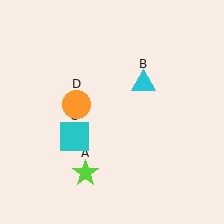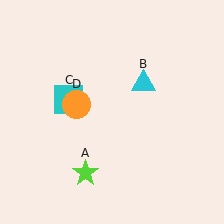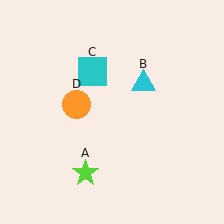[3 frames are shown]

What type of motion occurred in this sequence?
The cyan square (object C) rotated clockwise around the center of the scene.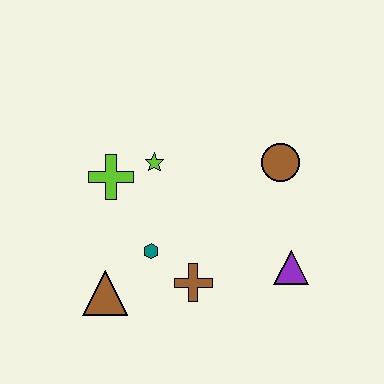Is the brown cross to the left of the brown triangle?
No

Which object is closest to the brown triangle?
The teal hexagon is closest to the brown triangle.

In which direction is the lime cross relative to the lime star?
The lime cross is to the left of the lime star.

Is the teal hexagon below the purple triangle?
No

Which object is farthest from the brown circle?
The brown triangle is farthest from the brown circle.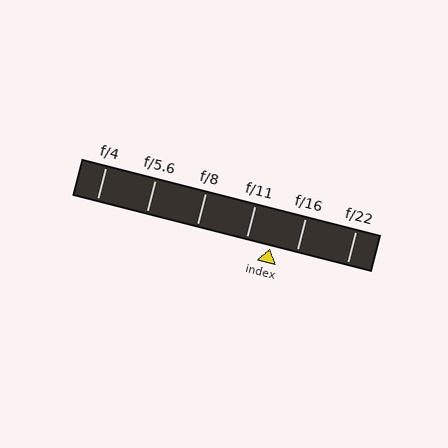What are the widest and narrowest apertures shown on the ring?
The widest aperture shown is f/4 and the narrowest is f/22.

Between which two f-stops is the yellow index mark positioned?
The index mark is between f/11 and f/16.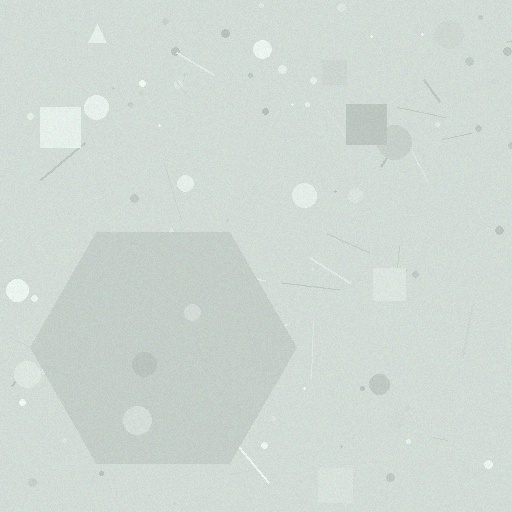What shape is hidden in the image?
A hexagon is hidden in the image.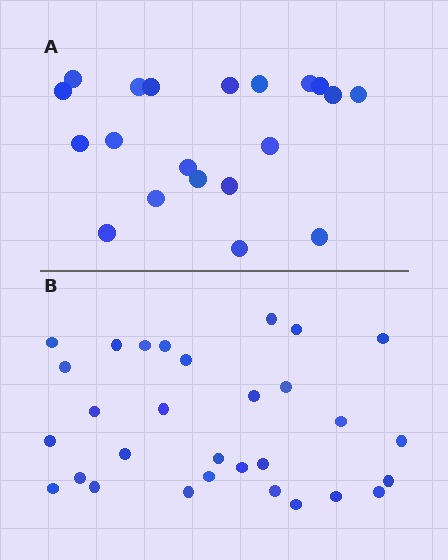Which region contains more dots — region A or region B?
Region B (the bottom region) has more dots.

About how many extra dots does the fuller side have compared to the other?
Region B has roughly 10 or so more dots than region A.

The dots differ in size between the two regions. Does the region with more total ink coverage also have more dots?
No. Region A has more total ink coverage because its dots are larger, but region B actually contains more individual dots. Total area can be misleading — the number of items is what matters here.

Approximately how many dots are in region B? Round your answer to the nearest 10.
About 30 dots.